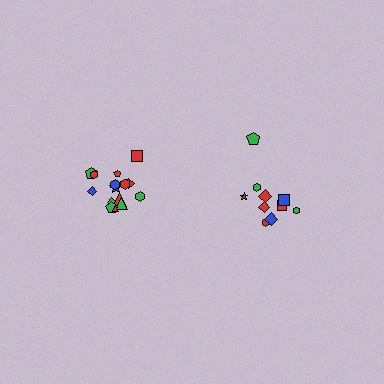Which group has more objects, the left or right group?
The left group.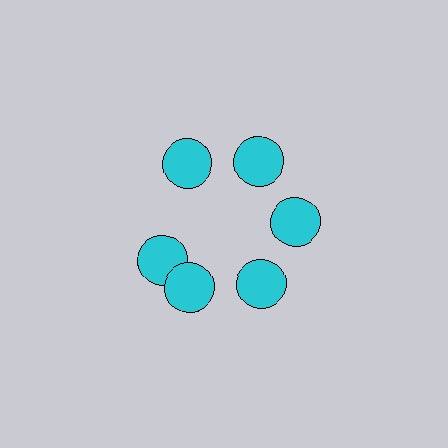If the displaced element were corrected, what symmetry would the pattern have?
It would have 6-fold rotational symmetry — the pattern would map onto itself every 60 degrees.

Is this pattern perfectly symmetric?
No. The 6 cyan circles are arranged in a ring, but one element near the 9 o'clock position is rotated out of alignment along the ring, breaking the 6-fold rotational symmetry.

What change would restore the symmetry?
The symmetry would be restored by rotating it back into even spacing with its neighbors so that all 6 circles sit at equal angles and equal distance from the center.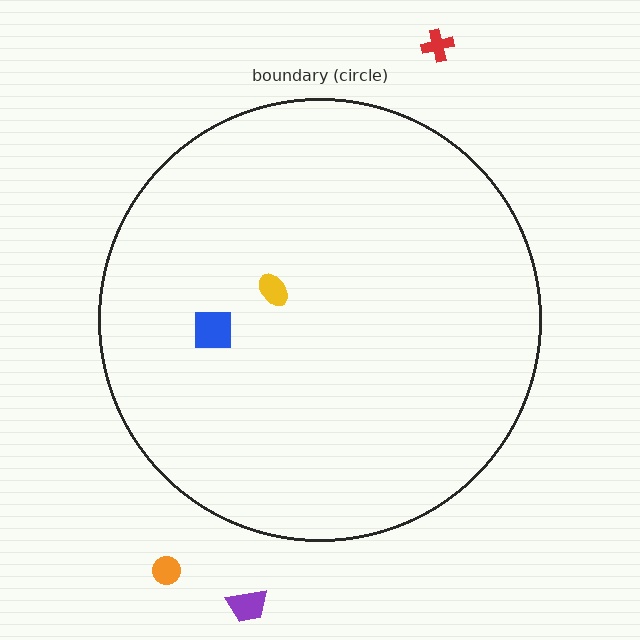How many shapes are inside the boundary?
2 inside, 3 outside.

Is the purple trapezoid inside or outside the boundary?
Outside.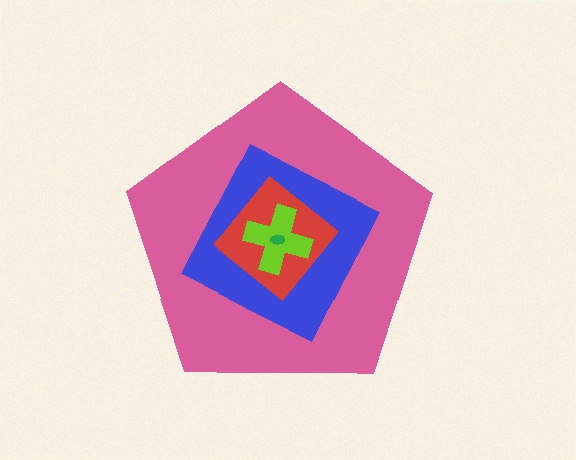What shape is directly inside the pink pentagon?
The blue diamond.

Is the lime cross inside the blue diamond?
Yes.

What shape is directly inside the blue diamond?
The red diamond.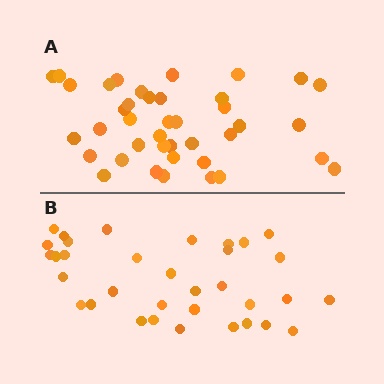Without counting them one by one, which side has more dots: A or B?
Region A (the top region) has more dots.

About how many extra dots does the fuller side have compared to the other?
Region A has about 6 more dots than region B.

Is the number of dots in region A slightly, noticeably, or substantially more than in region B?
Region A has only slightly more — the two regions are fairly close. The ratio is roughly 1.2 to 1.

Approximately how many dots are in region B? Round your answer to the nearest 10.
About 30 dots. (The exact count is 34, which rounds to 30.)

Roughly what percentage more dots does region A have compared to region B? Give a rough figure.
About 20% more.